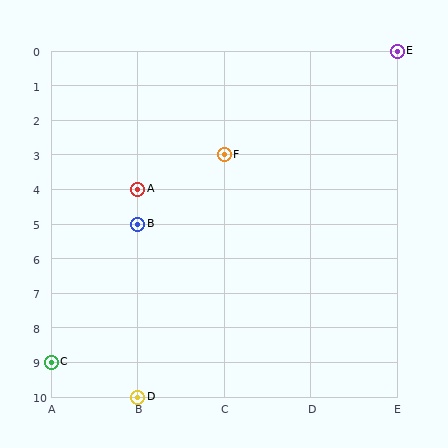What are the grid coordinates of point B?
Point B is at grid coordinates (B, 5).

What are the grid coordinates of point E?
Point E is at grid coordinates (E, 0).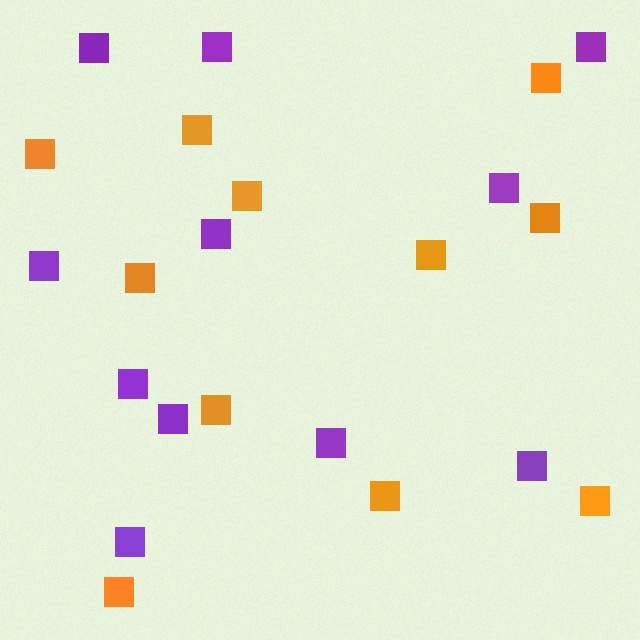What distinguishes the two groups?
There are 2 groups: one group of purple squares (11) and one group of orange squares (11).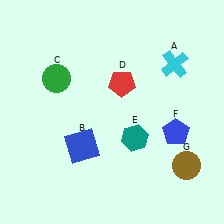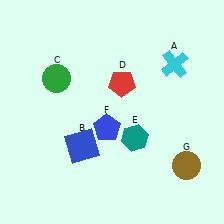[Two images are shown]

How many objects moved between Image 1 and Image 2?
1 object moved between the two images.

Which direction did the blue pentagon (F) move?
The blue pentagon (F) moved left.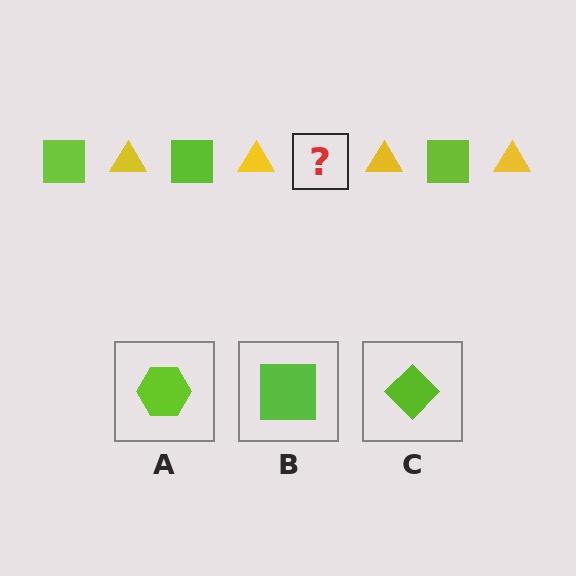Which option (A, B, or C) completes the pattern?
B.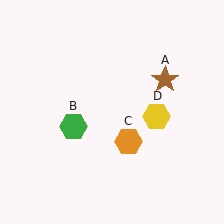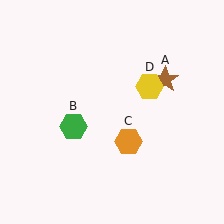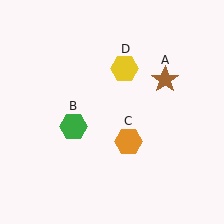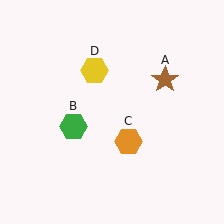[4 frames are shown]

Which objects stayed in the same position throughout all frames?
Brown star (object A) and green hexagon (object B) and orange hexagon (object C) remained stationary.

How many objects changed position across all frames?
1 object changed position: yellow hexagon (object D).